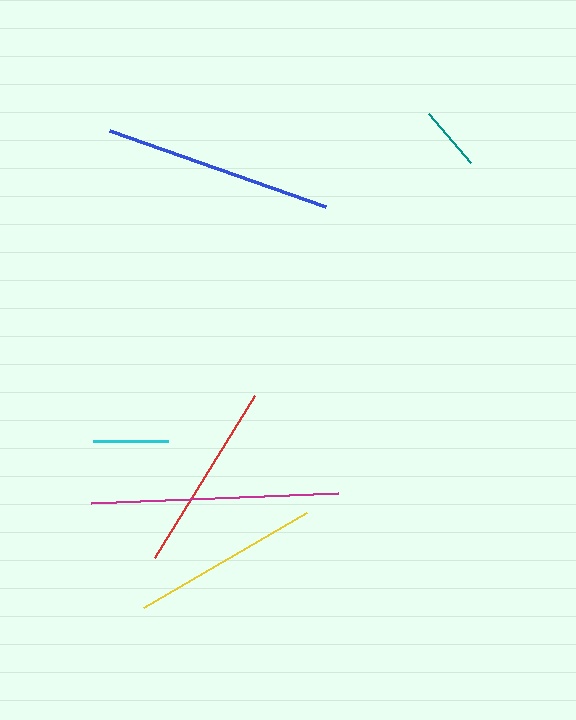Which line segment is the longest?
The magenta line is the longest at approximately 247 pixels.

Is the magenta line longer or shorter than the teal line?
The magenta line is longer than the teal line.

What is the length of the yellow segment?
The yellow segment is approximately 189 pixels long.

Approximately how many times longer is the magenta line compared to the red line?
The magenta line is approximately 1.3 times the length of the red line.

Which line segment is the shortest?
The teal line is the shortest at approximately 64 pixels.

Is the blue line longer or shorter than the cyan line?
The blue line is longer than the cyan line.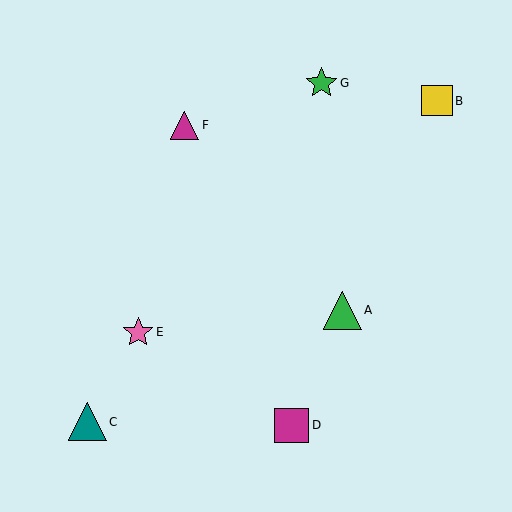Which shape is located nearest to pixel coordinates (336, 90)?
The green star (labeled G) at (321, 83) is nearest to that location.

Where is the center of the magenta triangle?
The center of the magenta triangle is at (185, 125).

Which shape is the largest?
The green triangle (labeled A) is the largest.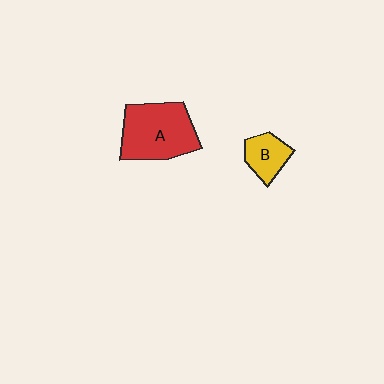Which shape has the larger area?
Shape A (red).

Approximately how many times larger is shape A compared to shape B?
Approximately 2.3 times.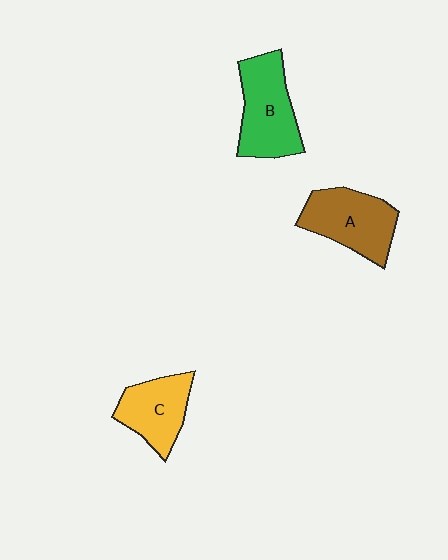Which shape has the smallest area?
Shape C (yellow).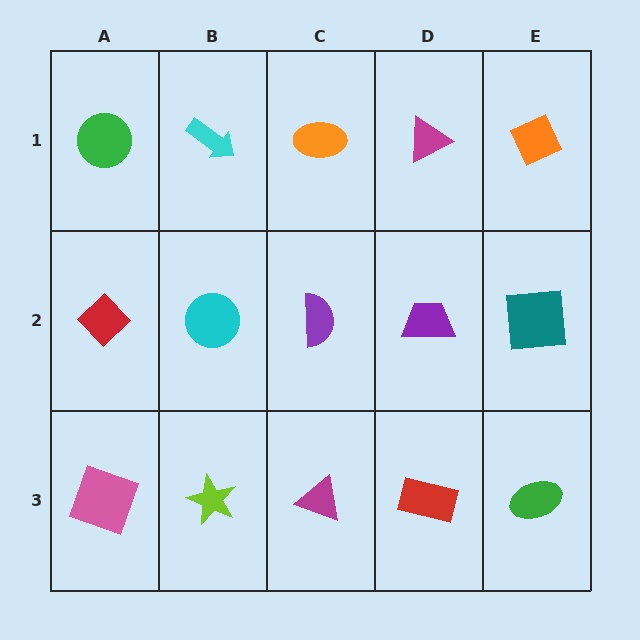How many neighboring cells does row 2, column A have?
3.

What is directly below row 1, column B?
A cyan circle.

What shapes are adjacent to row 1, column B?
A cyan circle (row 2, column B), a green circle (row 1, column A), an orange ellipse (row 1, column C).